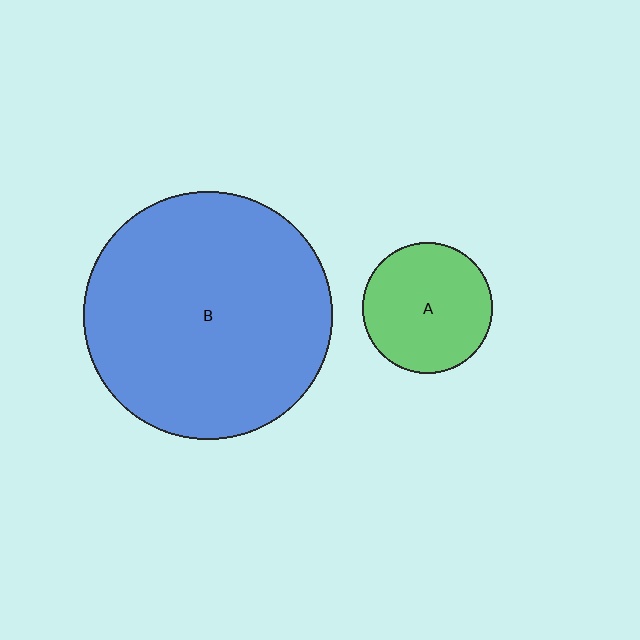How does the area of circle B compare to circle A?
Approximately 3.6 times.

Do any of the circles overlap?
No, none of the circles overlap.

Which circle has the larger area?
Circle B (blue).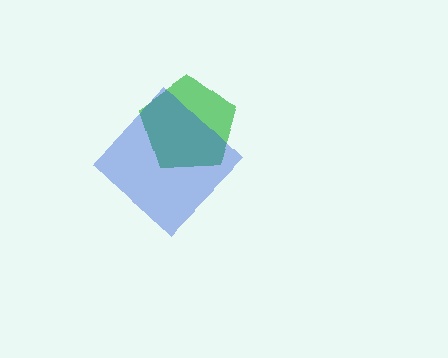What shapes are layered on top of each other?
The layered shapes are: a green pentagon, a blue diamond.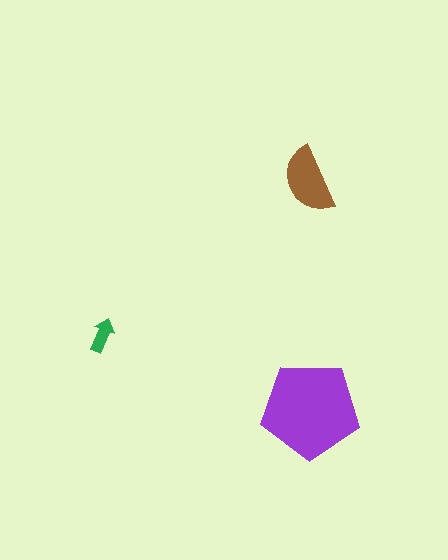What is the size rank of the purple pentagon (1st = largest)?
1st.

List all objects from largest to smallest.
The purple pentagon, the brown semicircle, the green arrow.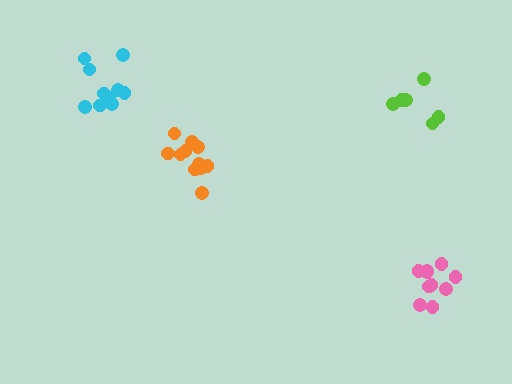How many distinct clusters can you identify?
There are 4 distinct clusters.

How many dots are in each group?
Group 1: 6 dots, Group 2: 10 dots, Group 3: 11 dots, Group 4: 10 dots (37 total).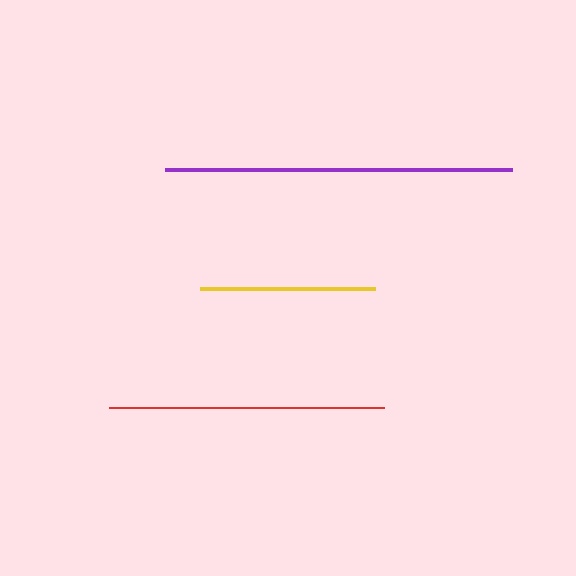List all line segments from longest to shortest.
From longest to shortest: purple, red, yellow.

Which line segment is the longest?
The purple line is the longest at approximately 347 pixels.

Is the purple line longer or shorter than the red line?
The purple line is longer than the red line.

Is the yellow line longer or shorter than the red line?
The red line is longer than the yellow line.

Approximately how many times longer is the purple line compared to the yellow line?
The purple line is approximately 2.0 times the length of the yellow line.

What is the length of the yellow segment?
The yellow segment is approximately 175 pixels long.